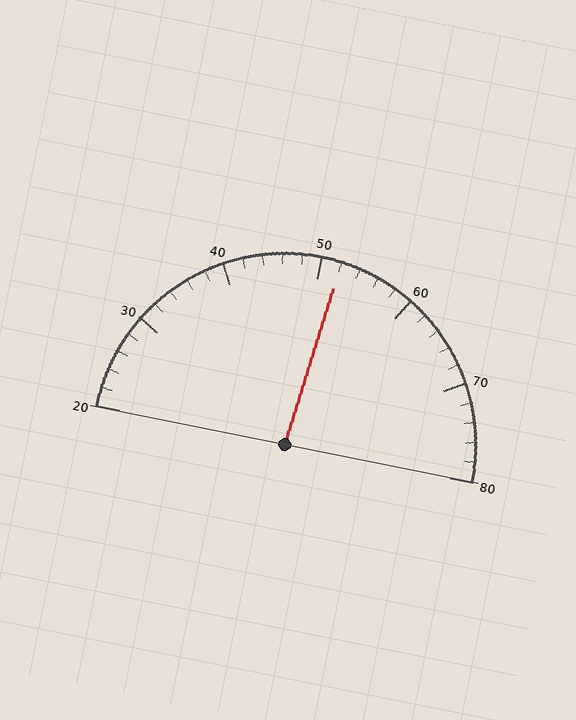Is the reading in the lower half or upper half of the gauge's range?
The reading is in the upper half of the range (20 to 80).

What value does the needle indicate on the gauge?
The needle indicates approximately 52.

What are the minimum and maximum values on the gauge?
The gauge ranges from 20 to 80.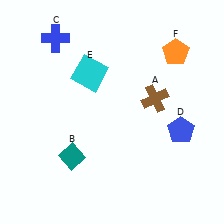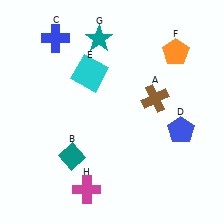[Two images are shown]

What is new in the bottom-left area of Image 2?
A magenta cross (H) was added in the bottom-left area of Image 2.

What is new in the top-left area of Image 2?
A teal star (G) was added in the top-left area of Image 2.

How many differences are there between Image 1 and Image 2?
There are 2 differences between the two images.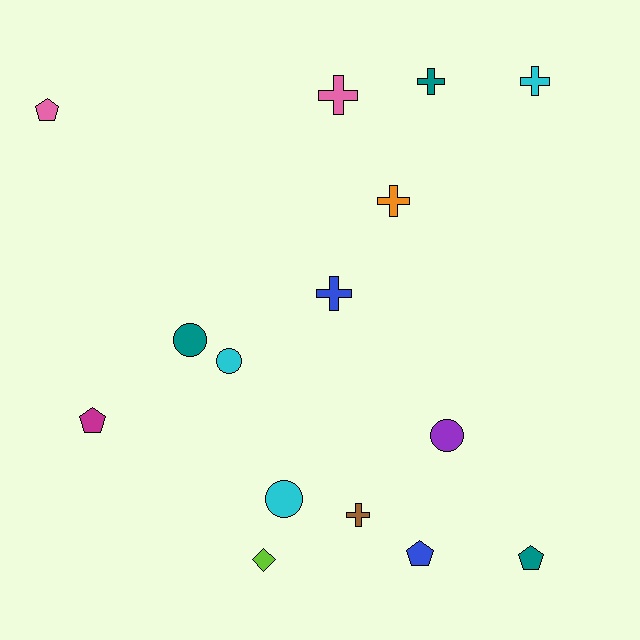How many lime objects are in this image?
There is 1 lime object.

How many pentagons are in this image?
There are 4 pentagons.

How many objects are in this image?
There are 15 objects.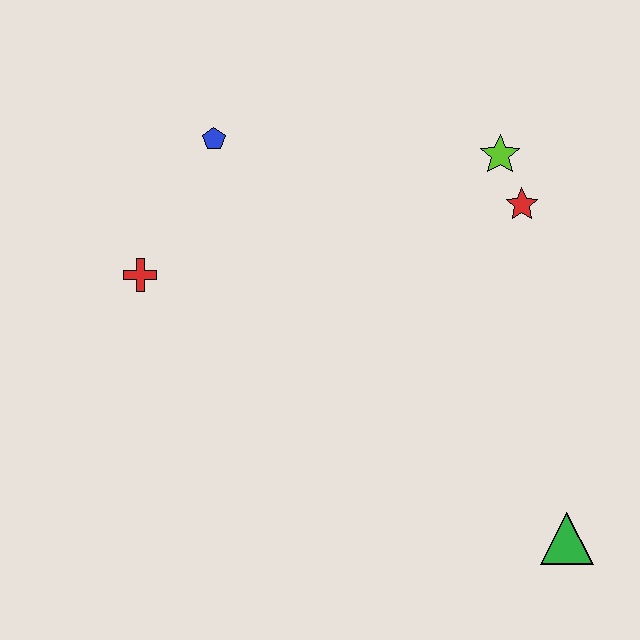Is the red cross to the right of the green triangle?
No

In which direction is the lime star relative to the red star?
The lime star is above the red star.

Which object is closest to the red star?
The lime star is closest to the red star.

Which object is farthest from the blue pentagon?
The green triangle is farthest from the blue pentagon.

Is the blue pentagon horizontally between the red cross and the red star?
Yes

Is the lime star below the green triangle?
No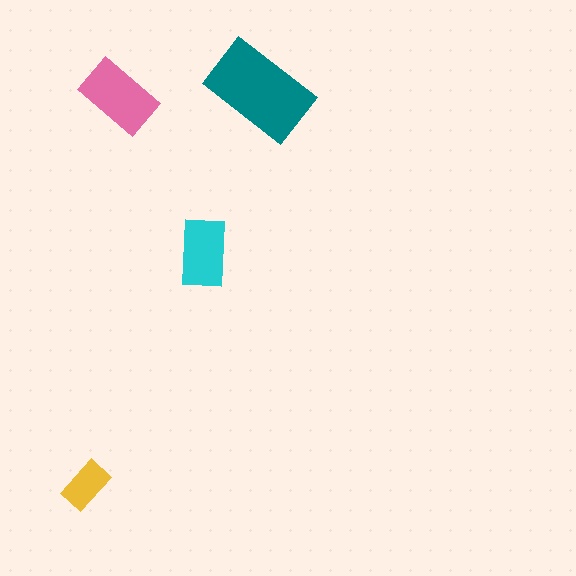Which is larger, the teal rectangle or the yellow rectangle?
The teal one.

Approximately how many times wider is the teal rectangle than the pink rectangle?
About 1.5 times wider.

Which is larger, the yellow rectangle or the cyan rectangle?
The cyan one.